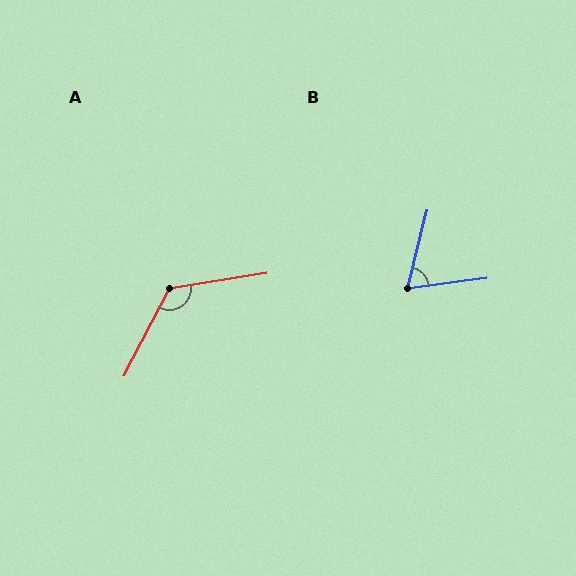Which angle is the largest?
A, at approximately 126 degrees.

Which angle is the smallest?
B, at approximately 69 degrees.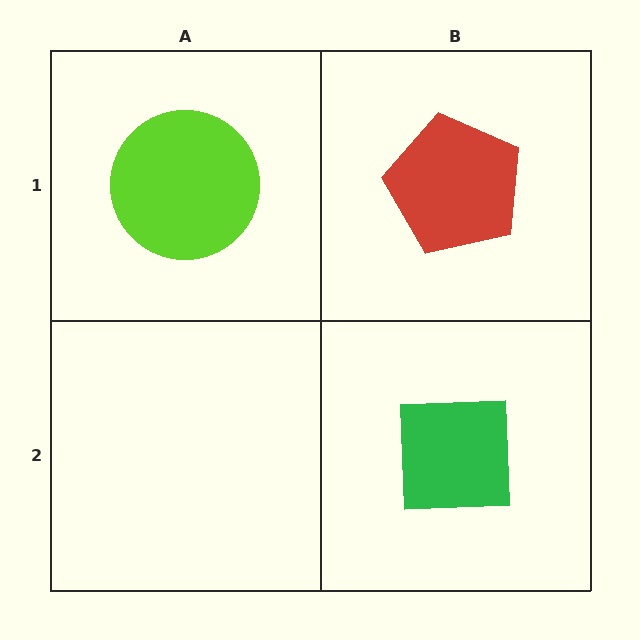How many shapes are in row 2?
1 shape.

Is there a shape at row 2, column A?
No, that cell is empty.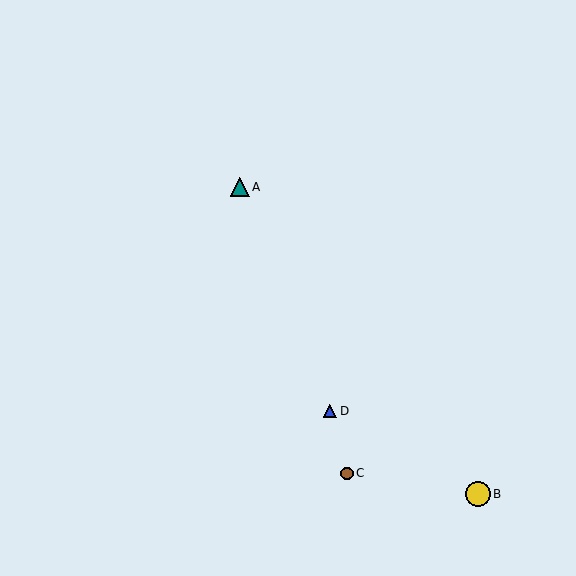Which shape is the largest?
The yellow circle (labeled B) is the largest.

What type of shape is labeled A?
Shape A is a teal triangle.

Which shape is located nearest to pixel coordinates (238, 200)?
The teal triangle (labeled A) at (240, 187) is nearest to that location.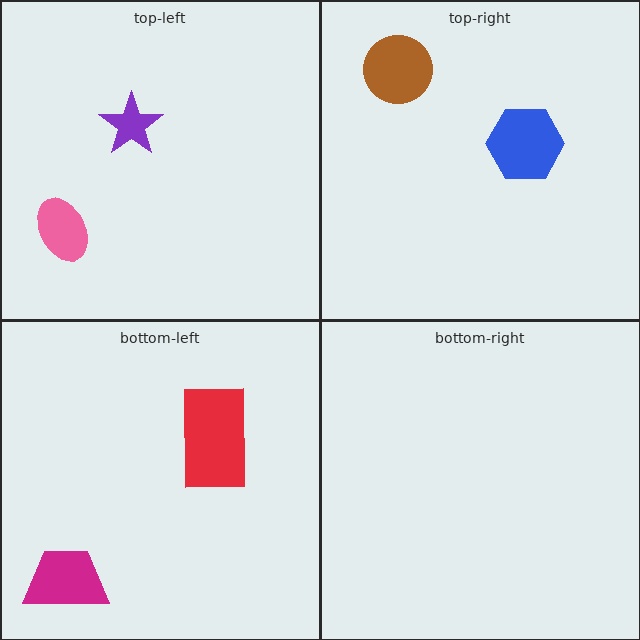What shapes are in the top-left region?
The purple star, the pink ellipse.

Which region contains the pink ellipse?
The top-left region.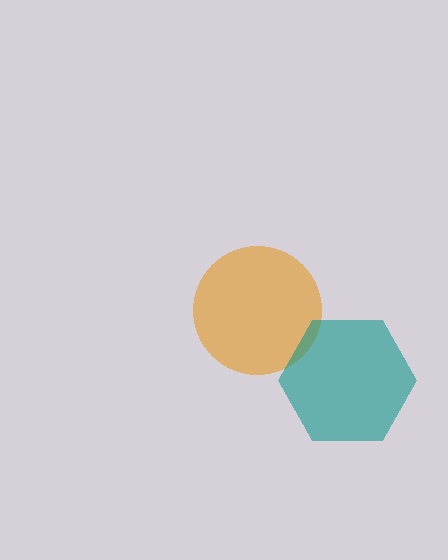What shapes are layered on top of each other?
The layered shapes are: an orange circle, a teal hexagon.